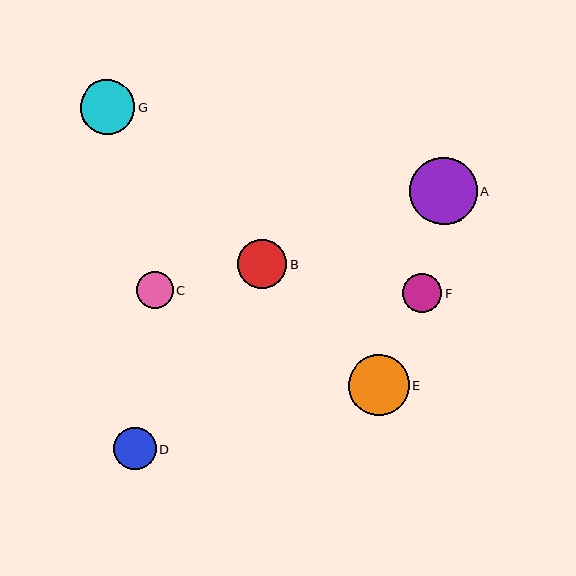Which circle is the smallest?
Circle C is the smallest with a size of approximately 37 pixels.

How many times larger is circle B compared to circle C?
Circle B is approximately 1.3 times the size of circle C.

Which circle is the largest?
Circle A is the largest with a size of approximately 68 pixels.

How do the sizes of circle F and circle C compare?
Circle F and circle C are approximately the same size.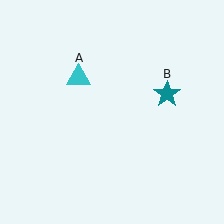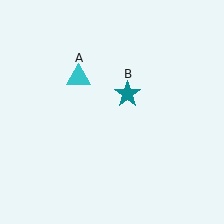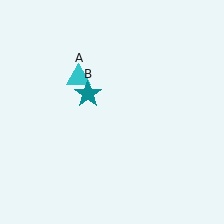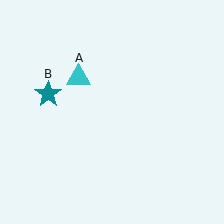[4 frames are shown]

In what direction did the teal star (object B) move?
The teal star (object B) moved left.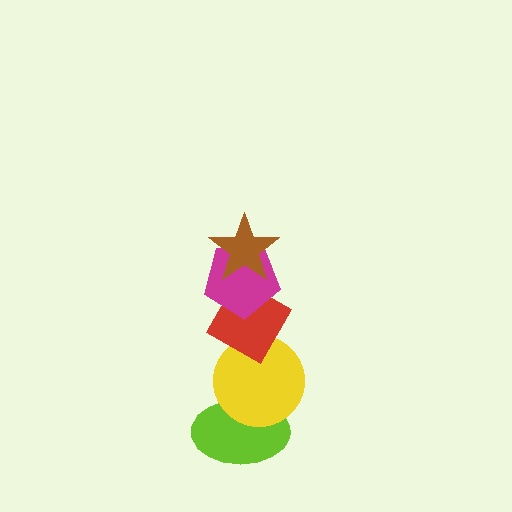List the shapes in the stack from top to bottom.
From top to bottom: the brown star, the magenta pentagon, the red diamond, the yellow circle, the lime ellipse.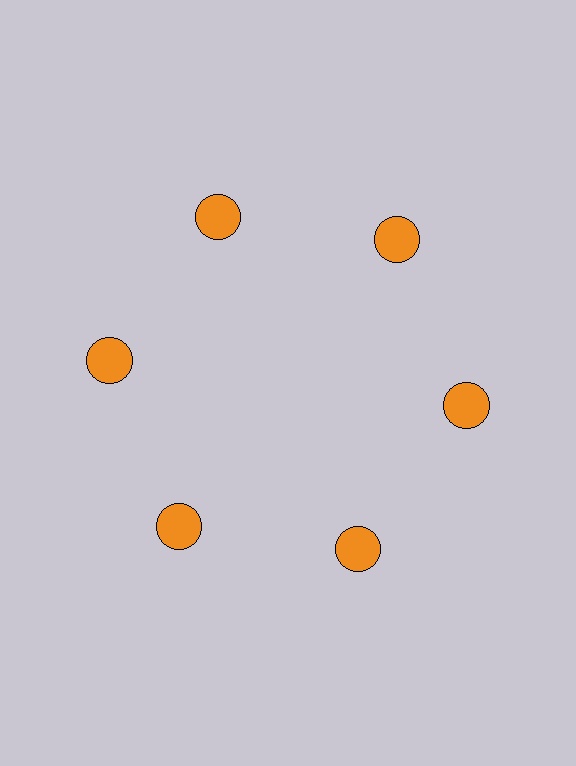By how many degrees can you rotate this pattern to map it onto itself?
The pattern maps onto itself every 60 degrees of rotation.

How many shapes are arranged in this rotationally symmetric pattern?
There are 6 shapes, arranged in 6 groups of 1.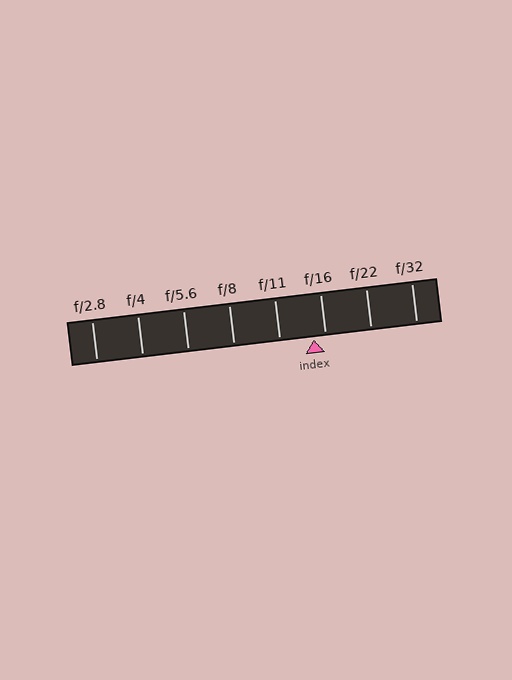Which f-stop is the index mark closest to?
The index mark is closest to f/16.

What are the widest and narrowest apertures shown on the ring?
The widest aperture shown is f/2.8 and the narrowest is f/32.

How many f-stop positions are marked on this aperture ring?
There are 8 f-stop positions marked.